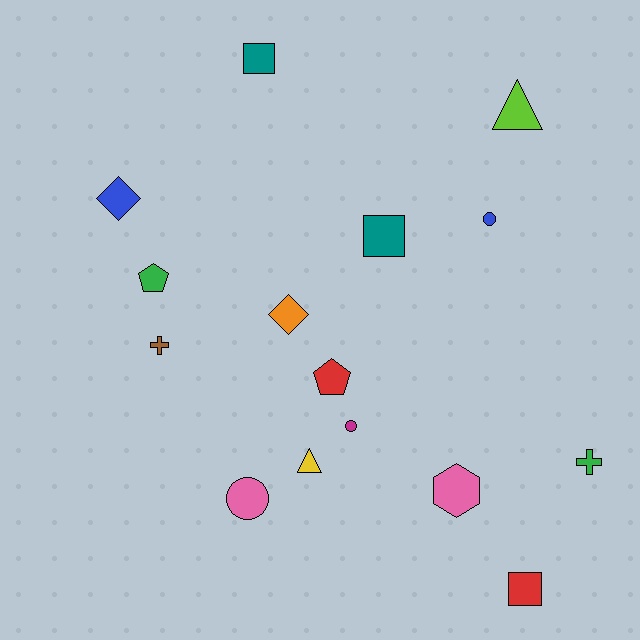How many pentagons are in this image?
There are 2 pentagons.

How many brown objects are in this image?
There is 1 brown object.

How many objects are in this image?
There are 15 objects.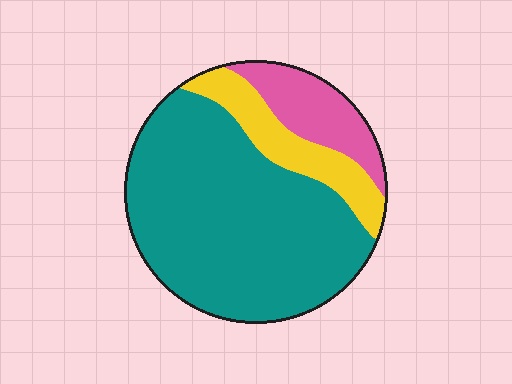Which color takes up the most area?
Teal, at roughly 70%.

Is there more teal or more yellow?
Teal.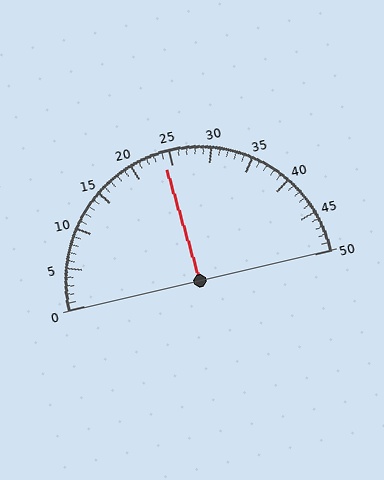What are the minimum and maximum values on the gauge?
The gauge ranges from 0 to 50.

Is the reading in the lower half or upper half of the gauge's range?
The reading is in the lower half of the range (0 to 50).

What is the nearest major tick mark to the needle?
The nearest major tick mark is 25.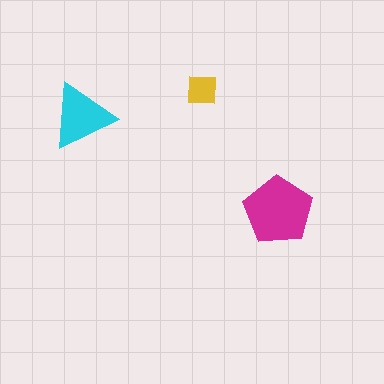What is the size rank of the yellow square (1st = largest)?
3rd.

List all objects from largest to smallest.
The magenta pentagon, the cyan triangle, the yellow square.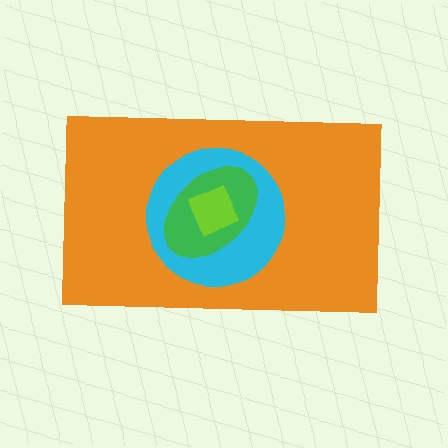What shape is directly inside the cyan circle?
The green ellipse.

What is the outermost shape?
The orange rectangle.